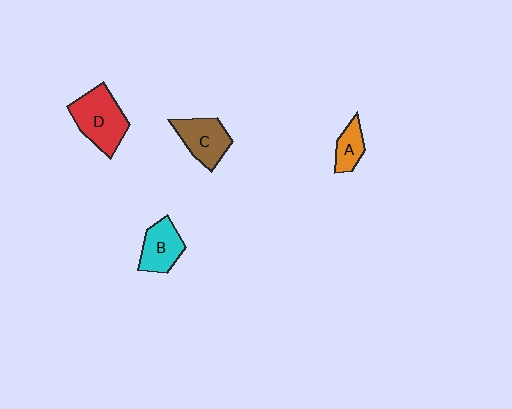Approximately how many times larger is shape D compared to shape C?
Approximately 1.3 times.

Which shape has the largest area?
Shape D (red).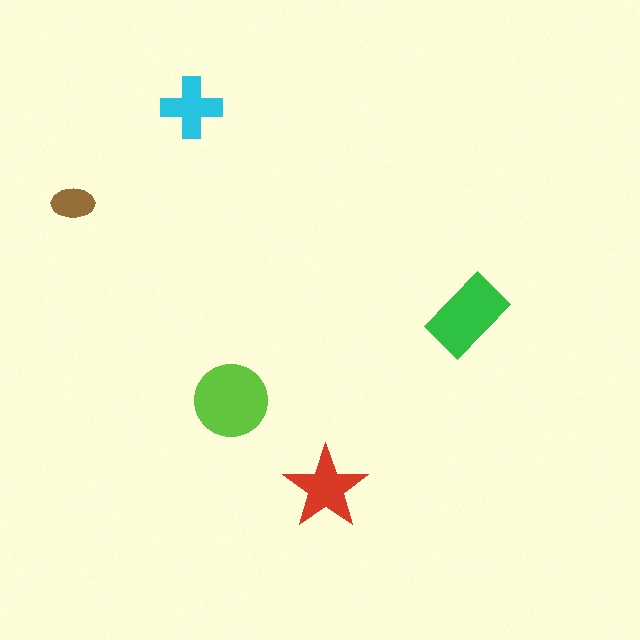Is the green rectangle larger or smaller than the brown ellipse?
Larger.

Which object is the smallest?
The brown ellipse.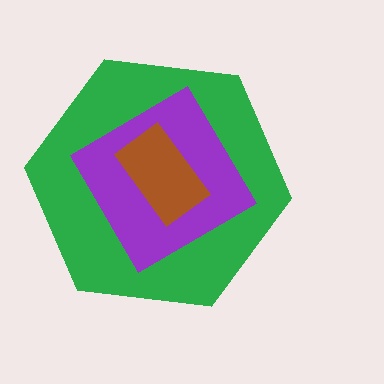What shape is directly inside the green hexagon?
The purple diamond.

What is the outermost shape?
The green hexagon.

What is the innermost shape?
The brown rectangle.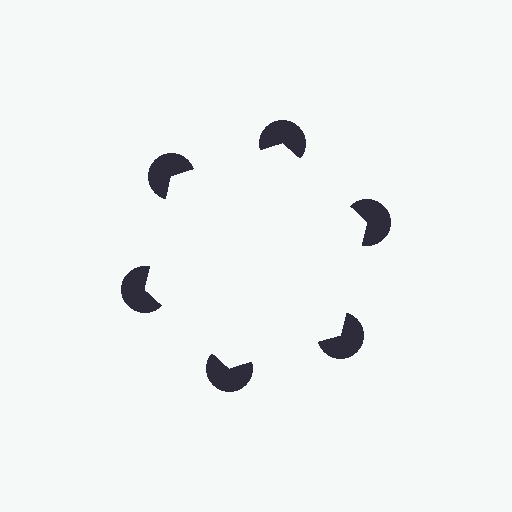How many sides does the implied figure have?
6 sides.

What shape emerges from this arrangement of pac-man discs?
An illusory hexagon — its edges are inferred from the aligned wedge cuts in the pac-man discs, not physically drawn.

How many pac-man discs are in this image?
There are 6 — one at each vertex of the illusory hexagon.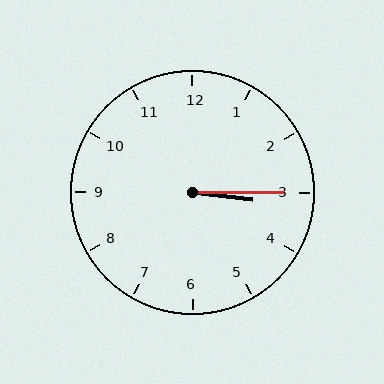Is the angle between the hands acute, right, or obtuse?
It is acute.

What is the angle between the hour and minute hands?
Approximately 8 degrees.